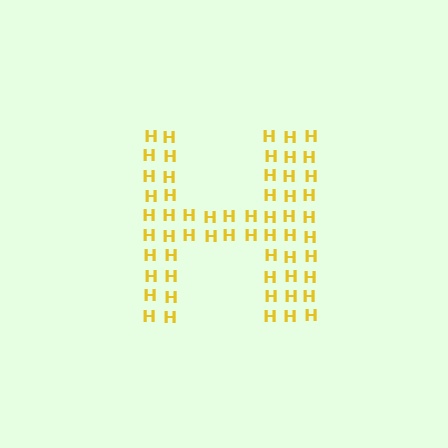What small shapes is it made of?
It is made of small letter H's.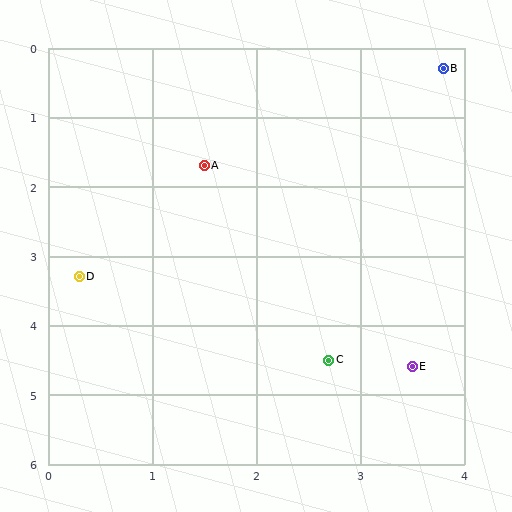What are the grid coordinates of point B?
Point B is at approximately (3.8, 0.3).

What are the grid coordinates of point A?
Point A is at approximately (1.5, 1.7).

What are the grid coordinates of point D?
Point D is at approximately (0.3, 3.3).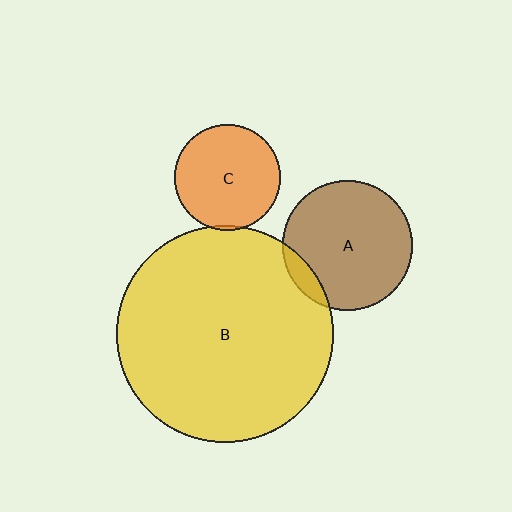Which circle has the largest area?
Circle B (yellow).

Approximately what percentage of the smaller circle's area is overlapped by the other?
Approximately 10%.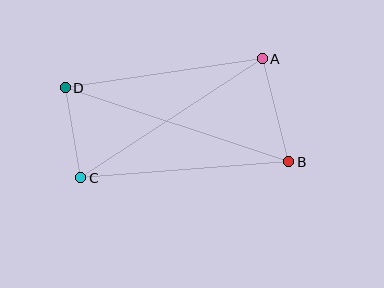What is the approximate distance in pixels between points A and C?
The distance between A and C is approximately 217 pixels.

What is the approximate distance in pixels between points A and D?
The distance between A and D is approximately 199 pixels.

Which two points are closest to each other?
Points C and D are closest to each other.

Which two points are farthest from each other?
Points B and D are farthest from each other.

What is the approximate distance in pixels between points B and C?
The distance between B and C is approximately 209 pixels.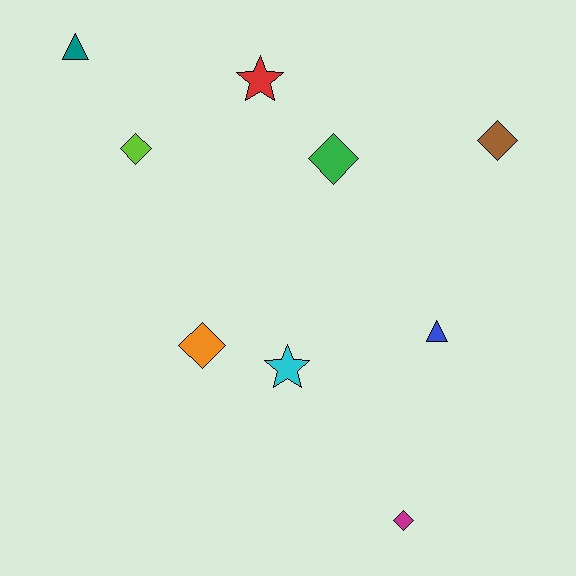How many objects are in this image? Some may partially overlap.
There are 9 objects.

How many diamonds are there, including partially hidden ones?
There are 5 diamonds.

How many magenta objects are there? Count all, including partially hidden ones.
There is 1 magenta object.